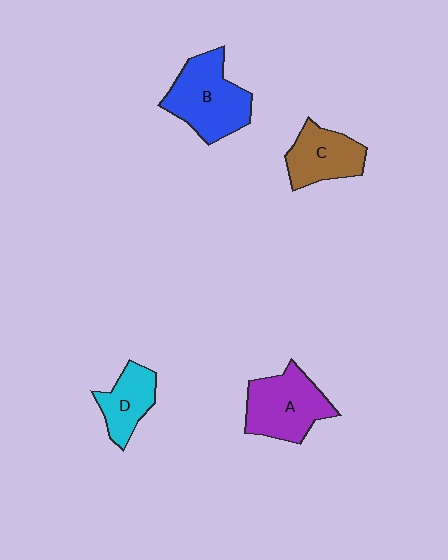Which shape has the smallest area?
Shape D (cyan).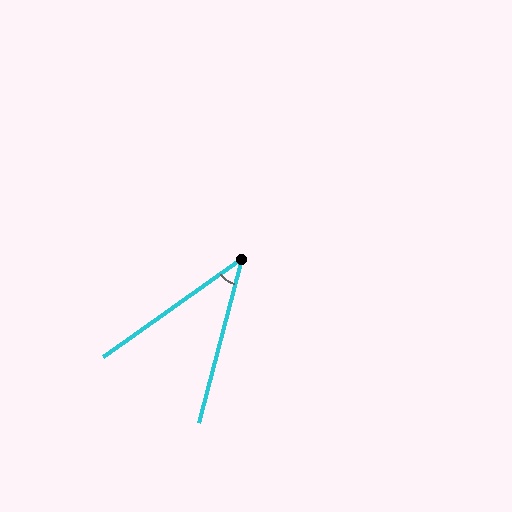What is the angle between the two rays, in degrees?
Approximately 40 degrees.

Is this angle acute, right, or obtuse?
It is acute.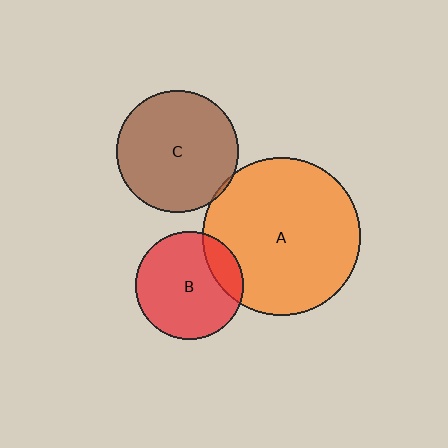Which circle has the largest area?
Circle A (orange).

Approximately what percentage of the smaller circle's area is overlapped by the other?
Approximately 5%.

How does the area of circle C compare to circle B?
Approximately 1.3 times.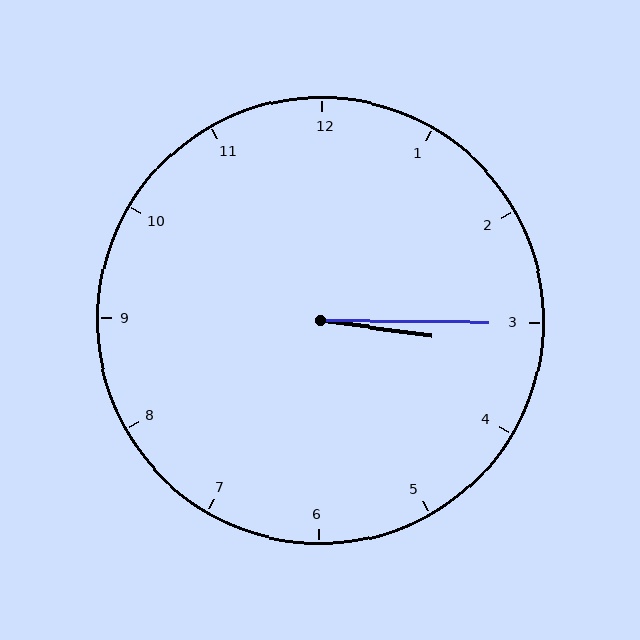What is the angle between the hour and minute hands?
Approximately 8 degrees.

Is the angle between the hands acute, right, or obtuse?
It is acute.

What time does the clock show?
3:15.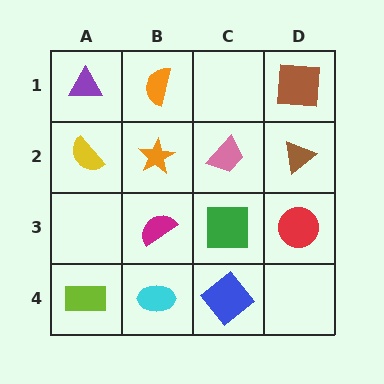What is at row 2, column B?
An orange star.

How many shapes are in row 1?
3 shapes.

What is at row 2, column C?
A pink trapezoid.